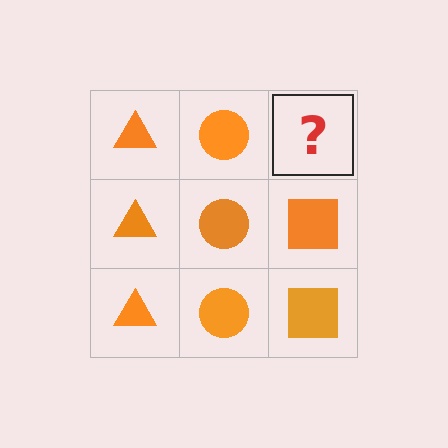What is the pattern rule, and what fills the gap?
The rule is that each column has a consistent shape. The gap should be filled with an orange square.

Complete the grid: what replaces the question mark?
The question mark should be replaced with an orange square.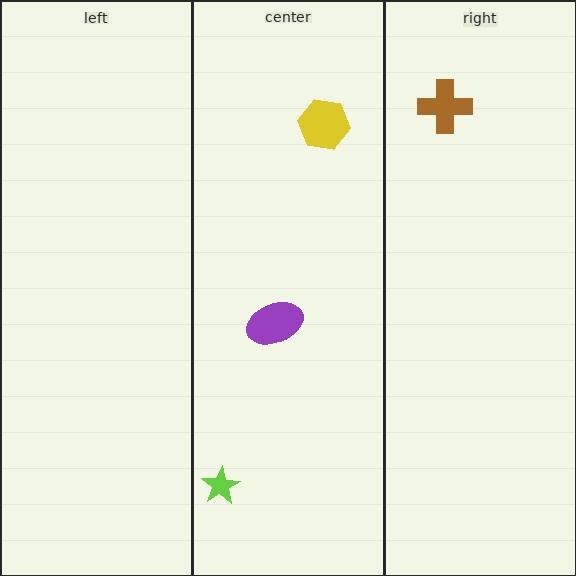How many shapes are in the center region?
3.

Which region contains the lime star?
The center region.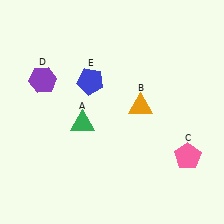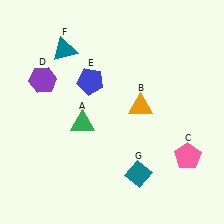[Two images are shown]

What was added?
A teal triangle (F), a teal diamond (G) were added in Image 2.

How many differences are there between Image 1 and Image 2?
There are 2 differences between the two images.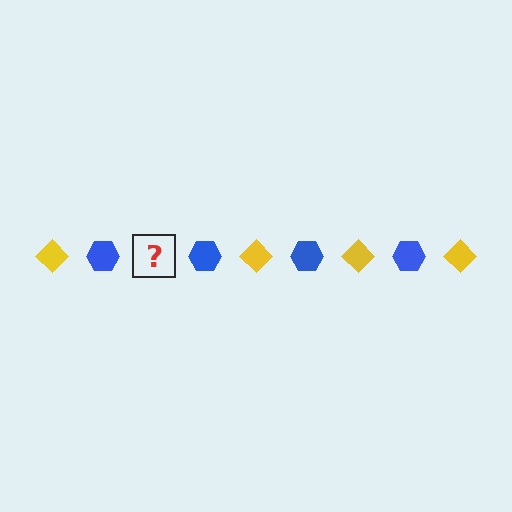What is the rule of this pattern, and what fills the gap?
The rule is that the pattern alternates between yellow diamond and blue hexagon. The gap should be filled with a yellow diamond.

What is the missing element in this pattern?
The missing element is a yellow diamond.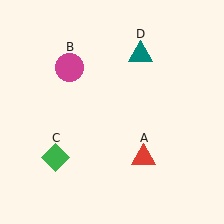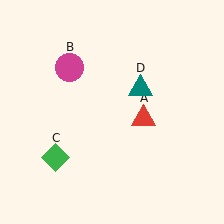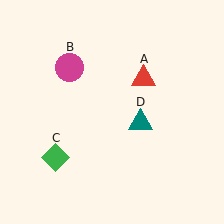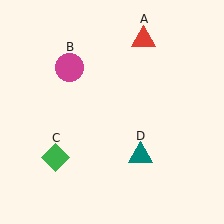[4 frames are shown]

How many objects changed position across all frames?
2 objects changed position: red triangle (object A), teal triangle (object D).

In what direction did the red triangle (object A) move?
The red triangle (object A) moved up.